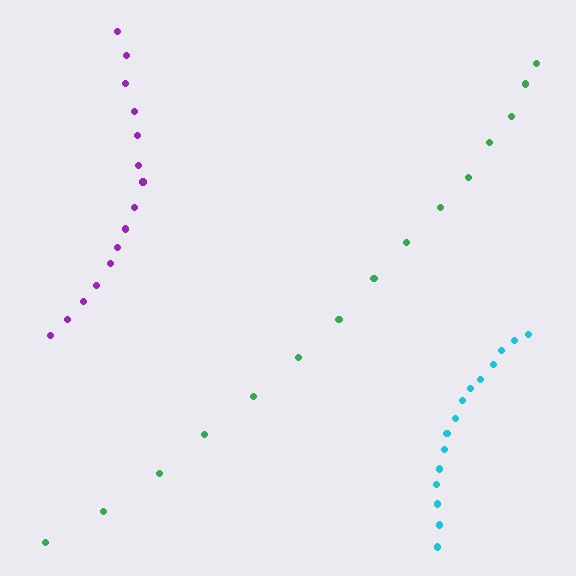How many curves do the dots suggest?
There are 3 distinct paths.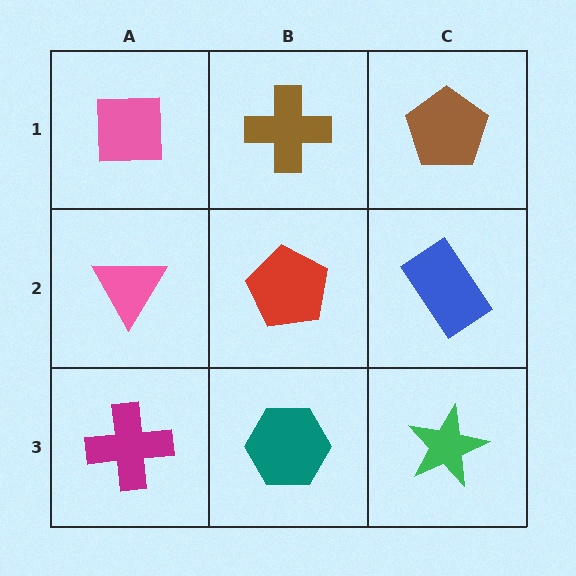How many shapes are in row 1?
3 shapes.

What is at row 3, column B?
A teal hexagon.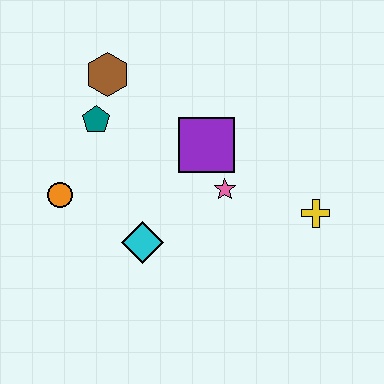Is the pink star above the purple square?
No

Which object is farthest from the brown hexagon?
The yellow cross is farthest from the brown hexagon.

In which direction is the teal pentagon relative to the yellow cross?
The teal pentagon is to the left of the yellow cross.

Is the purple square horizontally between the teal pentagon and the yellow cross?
Yes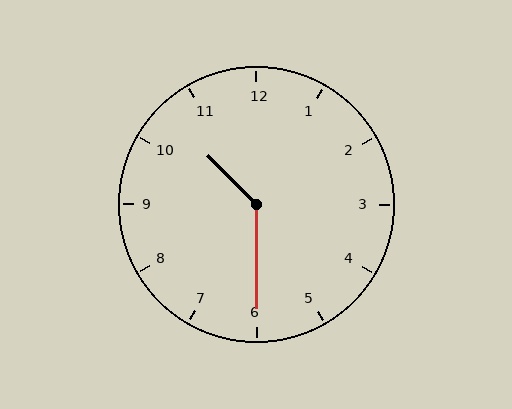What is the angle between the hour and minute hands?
Approximately 135 degrees.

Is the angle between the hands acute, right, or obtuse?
It is obtuse.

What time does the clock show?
10:30.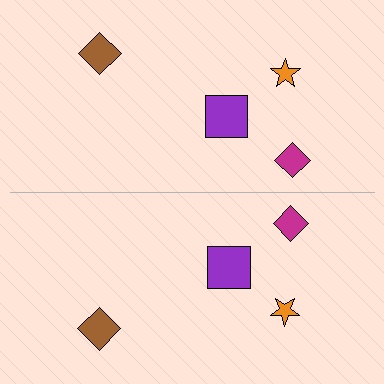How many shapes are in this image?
There are 8 shapes in this image.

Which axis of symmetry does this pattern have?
The pattern has a horizontal axis of symmetry running through the center of the image.